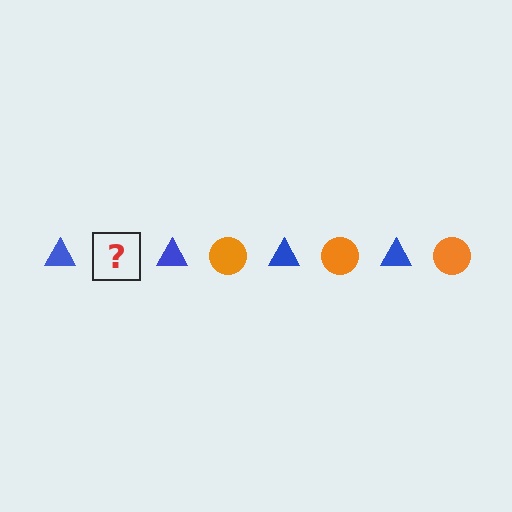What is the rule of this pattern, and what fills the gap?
The rule is that the pattern alternates between blue triangle and orange circle. The gap should be filled with an orange circle.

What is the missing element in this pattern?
The missing element is an orange circle.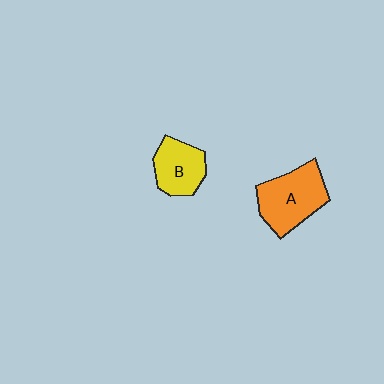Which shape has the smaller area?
Shape B (yellow).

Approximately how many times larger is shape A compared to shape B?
Approximately 1.4 times.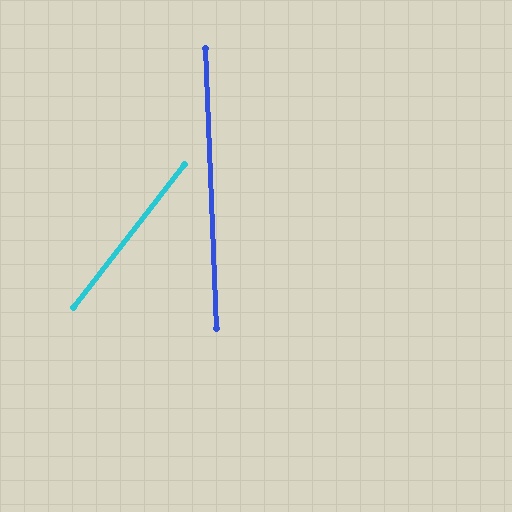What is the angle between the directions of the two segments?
Approximately 40 degrees.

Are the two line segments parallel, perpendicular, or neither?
Neither parallel nor perpendicular — they differ by about 40°.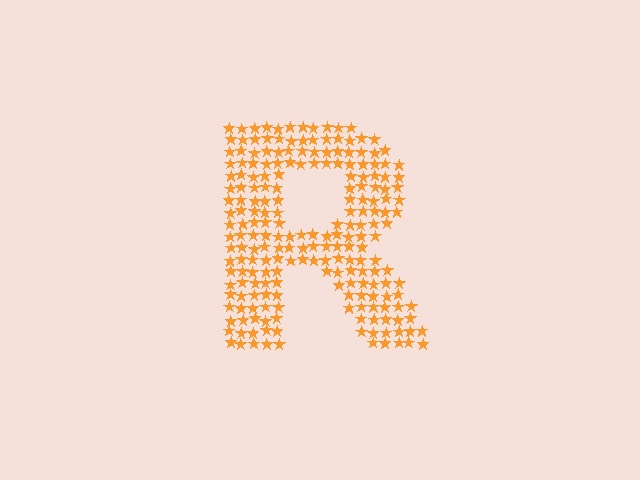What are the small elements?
The small elements are stars.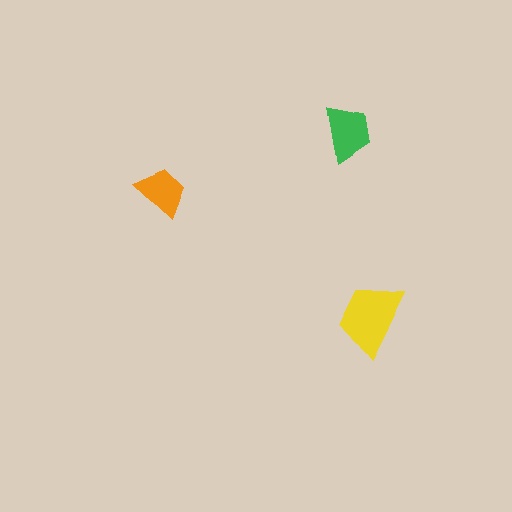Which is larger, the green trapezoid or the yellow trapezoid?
The yellow one.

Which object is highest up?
The green trapezoid is topmost.